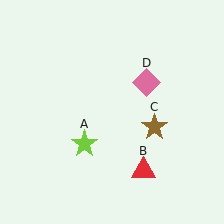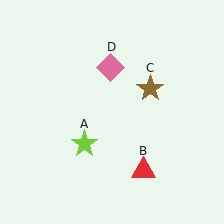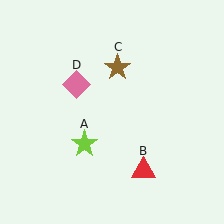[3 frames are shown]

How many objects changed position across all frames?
2 objects changed position: brown star (object C), pink diamond (object D).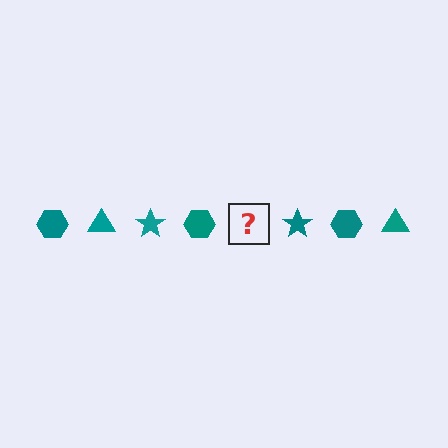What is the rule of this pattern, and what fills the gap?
The rule is that the pattern cycles through hexagon, triangle, star shapes in teal. The gap should be filled with a teal triangle.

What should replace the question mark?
The question mark should be replaced with a teal triangle.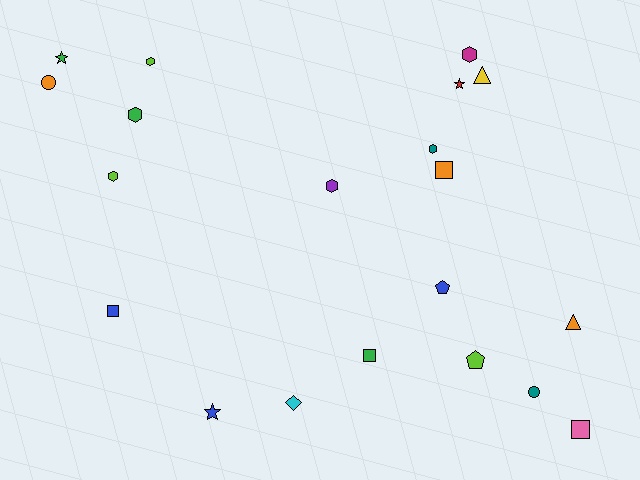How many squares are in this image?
There are 4 squares.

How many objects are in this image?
There are 20 objects.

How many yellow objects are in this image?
There is 1 yellow object.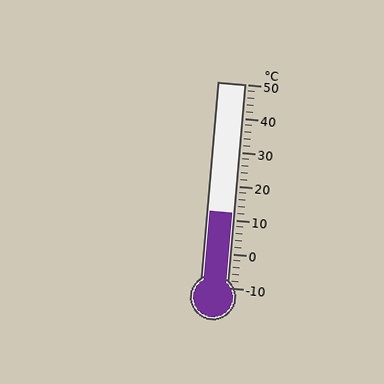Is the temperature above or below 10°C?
The temperature is above 10°C.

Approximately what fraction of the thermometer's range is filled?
The thermometer is filled to approximately 35% of its range.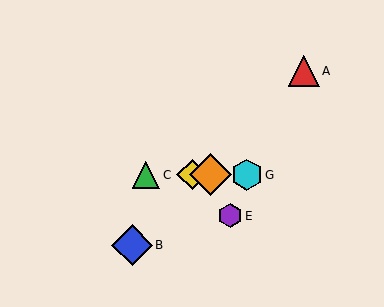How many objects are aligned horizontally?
4 objects (C, D, F, G) are aligned horizontally.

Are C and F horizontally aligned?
Yes, both are at y≈175.